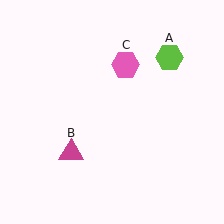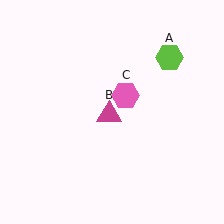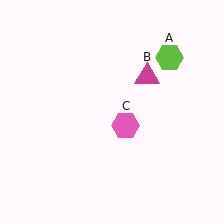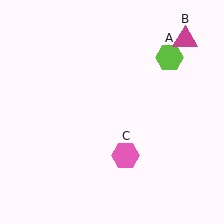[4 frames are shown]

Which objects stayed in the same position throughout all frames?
Lime hexagon (object A) remained stationary.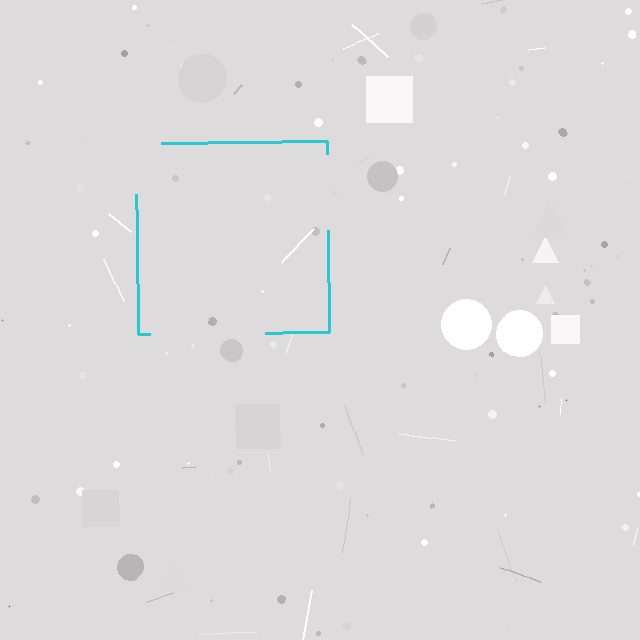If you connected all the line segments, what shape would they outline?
They would outline a square.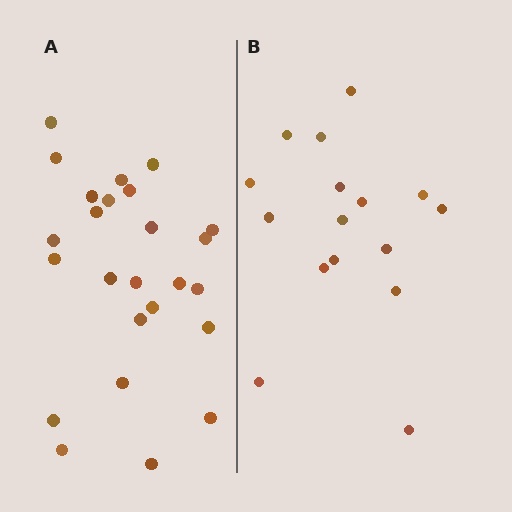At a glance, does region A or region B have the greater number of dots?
Region A (the left region) has more dots.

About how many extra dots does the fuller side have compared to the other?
Region A has roughly 8 or so more dots than region B.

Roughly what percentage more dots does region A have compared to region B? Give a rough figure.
About 55% more.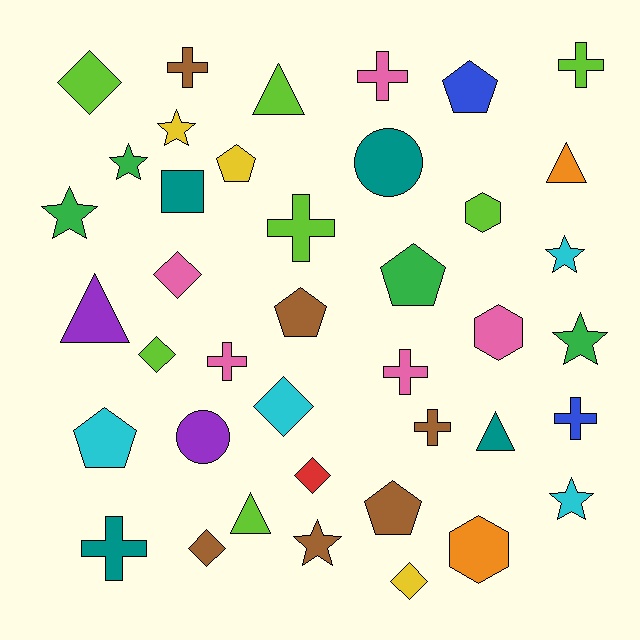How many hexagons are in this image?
There are 3 hexagons.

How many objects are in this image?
There are 40 objects.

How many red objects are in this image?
There is 1 red object.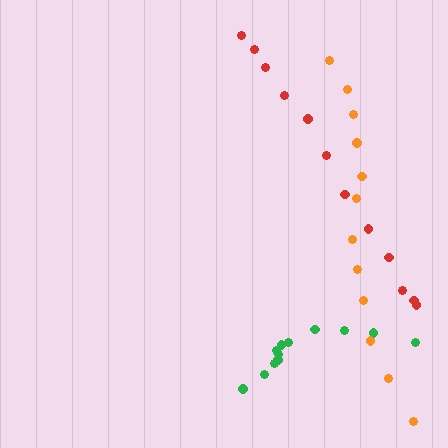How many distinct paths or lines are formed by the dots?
There are 3 distinct paths.